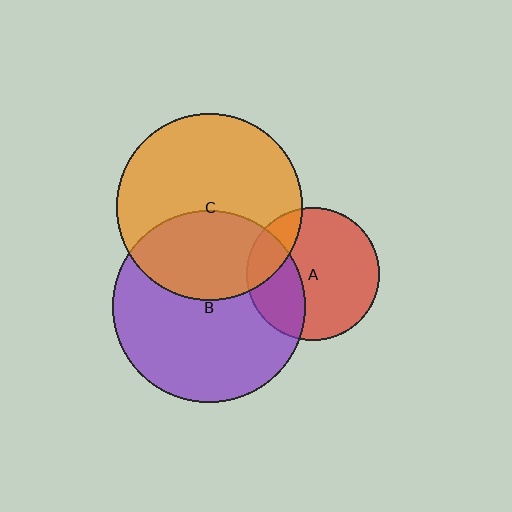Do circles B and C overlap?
Yes.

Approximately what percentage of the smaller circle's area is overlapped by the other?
Approximately 40%.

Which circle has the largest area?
Circle B (purple).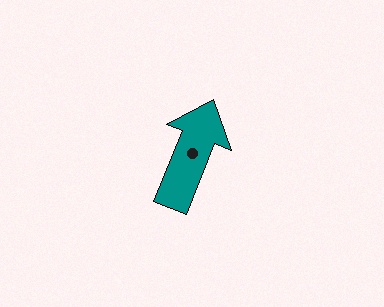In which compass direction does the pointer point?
North.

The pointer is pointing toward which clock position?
Roughly 1 o'clock.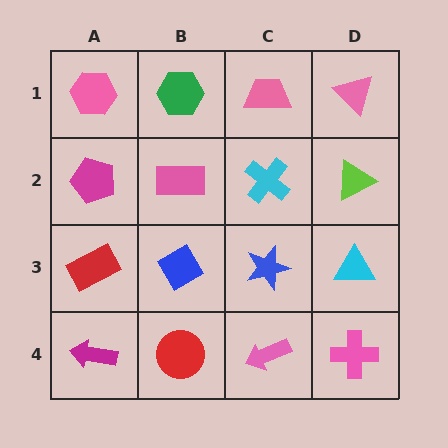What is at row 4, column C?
A pink arrow.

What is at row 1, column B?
A green hexagon.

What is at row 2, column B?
A pink rectangle.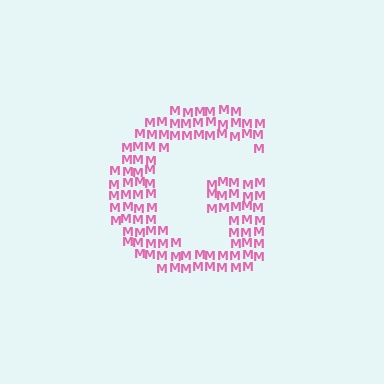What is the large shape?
The large shape is the letter G.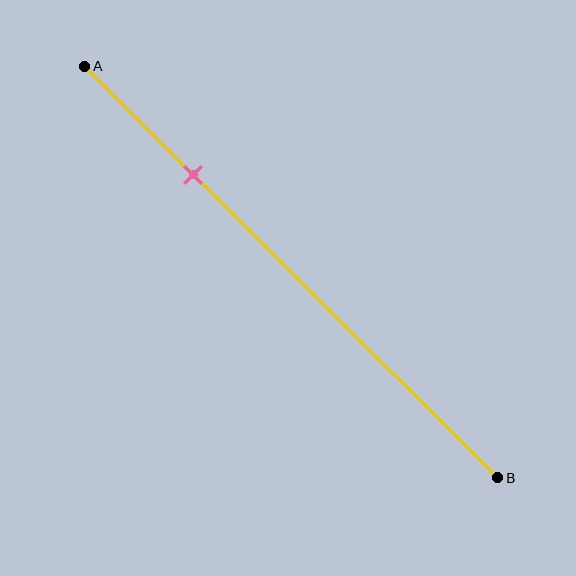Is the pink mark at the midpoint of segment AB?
No, the mark is at about 25% from A, not at the 50% midpoint.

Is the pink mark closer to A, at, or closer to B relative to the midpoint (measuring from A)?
The pink mark is closer to point A than the midpoint of segment AB.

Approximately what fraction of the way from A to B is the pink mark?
The pink mark is approximately 25% of the way from A to B.